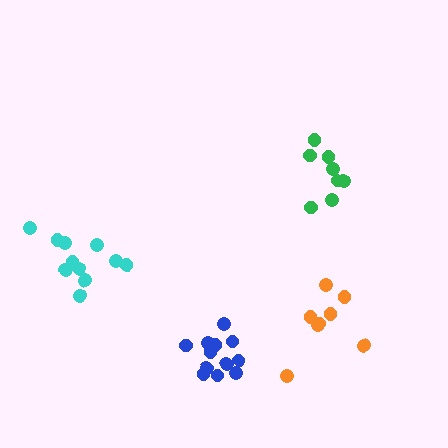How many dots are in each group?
Group 1: 12 dots, Group 2: 8 dots, Group 3: 8 dots, Group 4: 11 dots (39 total).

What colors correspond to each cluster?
The clusters are colored: blue, orange, green, cyan.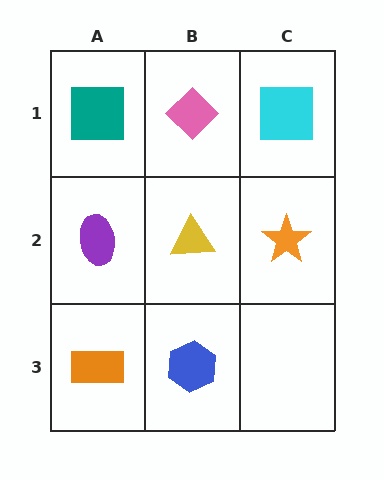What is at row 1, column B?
A pink diamond.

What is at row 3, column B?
A blue hexagon.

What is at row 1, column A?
A teal square.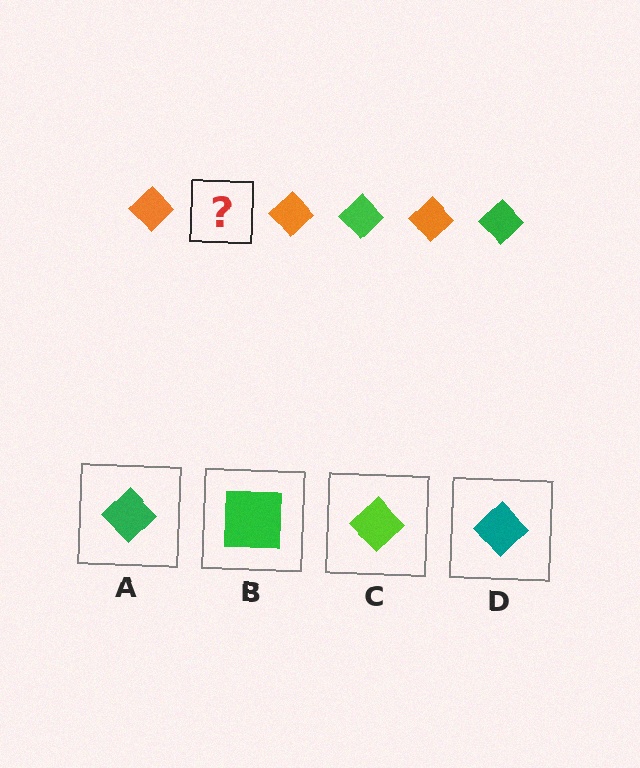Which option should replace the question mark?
Option A.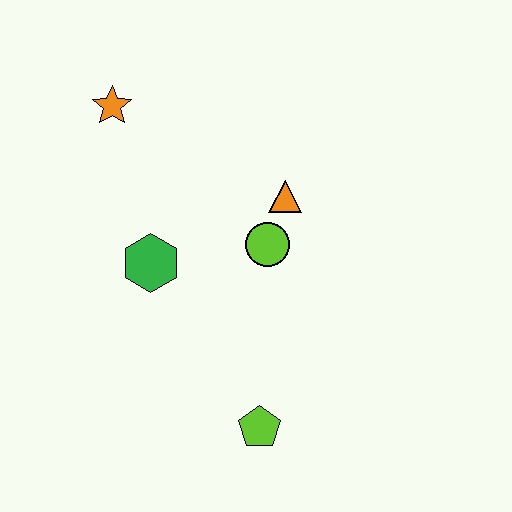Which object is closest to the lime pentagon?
The lime circle is closest to the lime pentagon.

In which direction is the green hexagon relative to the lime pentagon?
The green hexagon is above the lime pentagon.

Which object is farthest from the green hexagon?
The lime pentagon is farthest from the green hexagon.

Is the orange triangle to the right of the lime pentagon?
Yes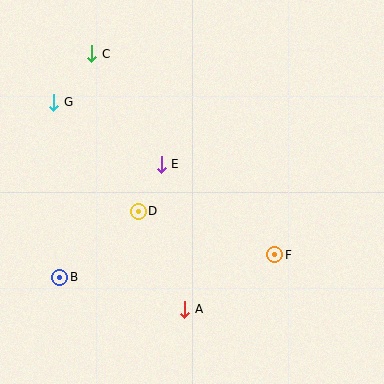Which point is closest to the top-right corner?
Point E is closest to the top-right corner.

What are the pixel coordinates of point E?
Point E is at (161, 164).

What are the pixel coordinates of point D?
Point D is at (138, 211).